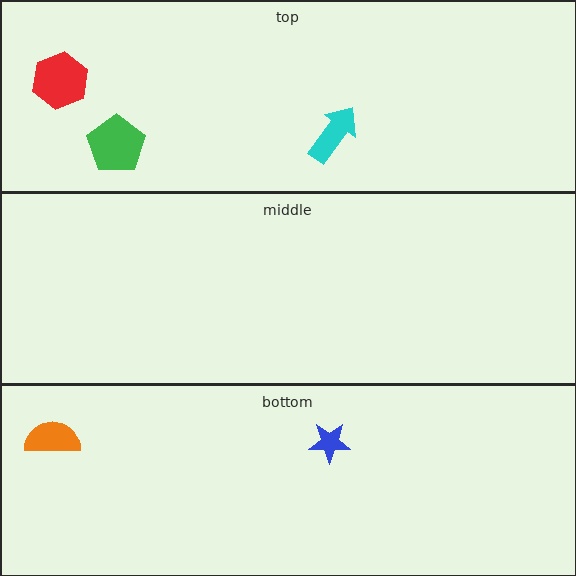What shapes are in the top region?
The green pentagon, the red hexagon, the cyan arrow.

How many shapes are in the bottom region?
2.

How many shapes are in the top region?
3.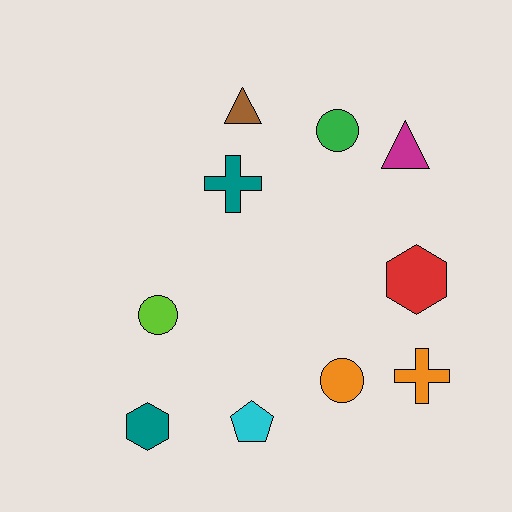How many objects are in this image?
There are 10 objects.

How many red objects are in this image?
There is 1 red object.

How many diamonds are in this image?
There are no diamonds.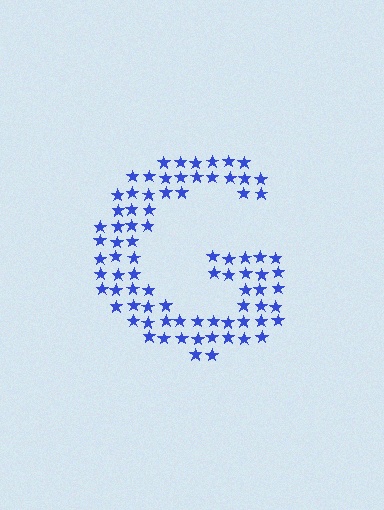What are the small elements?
The small elements are stars.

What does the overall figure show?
The overall figure shows the letter G.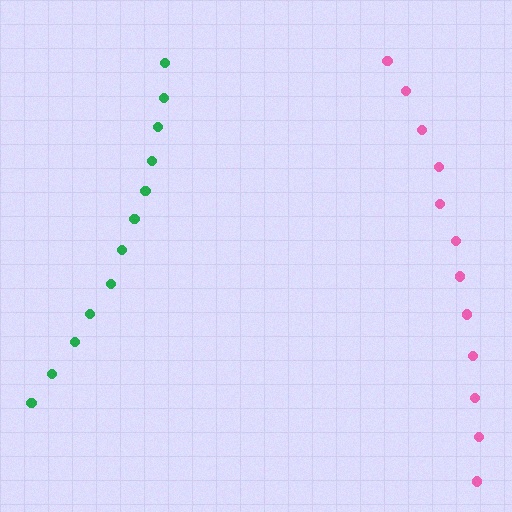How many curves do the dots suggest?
There are 2 distinct paths.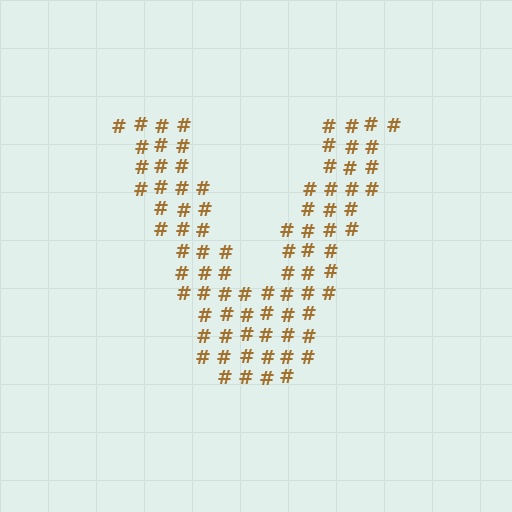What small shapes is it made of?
It is made of small hash symbols.